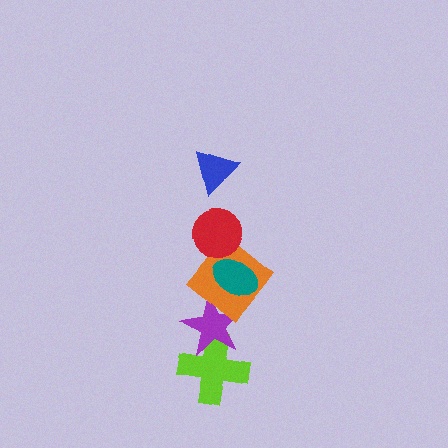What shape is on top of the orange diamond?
The teal ellipse is on top of the orange diamond.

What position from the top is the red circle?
The red circle is 2nd from the top.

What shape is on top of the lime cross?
The purple star is on top of the lime cross.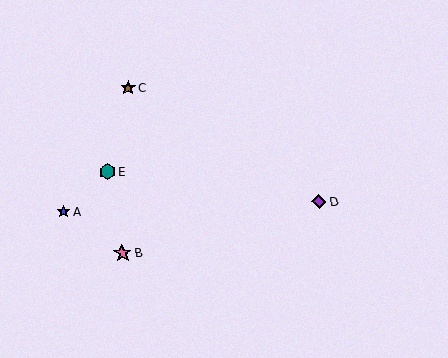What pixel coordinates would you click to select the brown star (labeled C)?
Click at (128, 88) to select the brown star C.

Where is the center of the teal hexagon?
The center of the teal hexagon is at (107, 172).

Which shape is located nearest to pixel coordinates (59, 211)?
The blue star (labeled A) at (63, 212) is nearest to that location.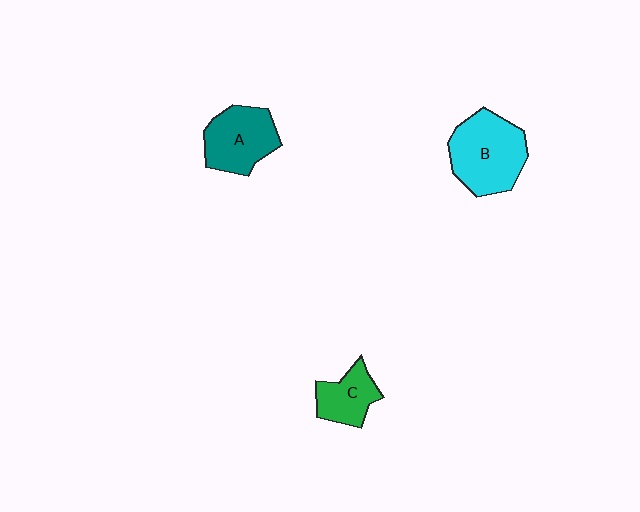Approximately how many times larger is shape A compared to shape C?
Approximately 1.4 times.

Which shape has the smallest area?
Shape C (green).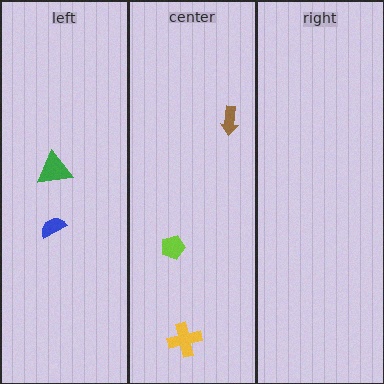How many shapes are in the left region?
2.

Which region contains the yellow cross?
The center region.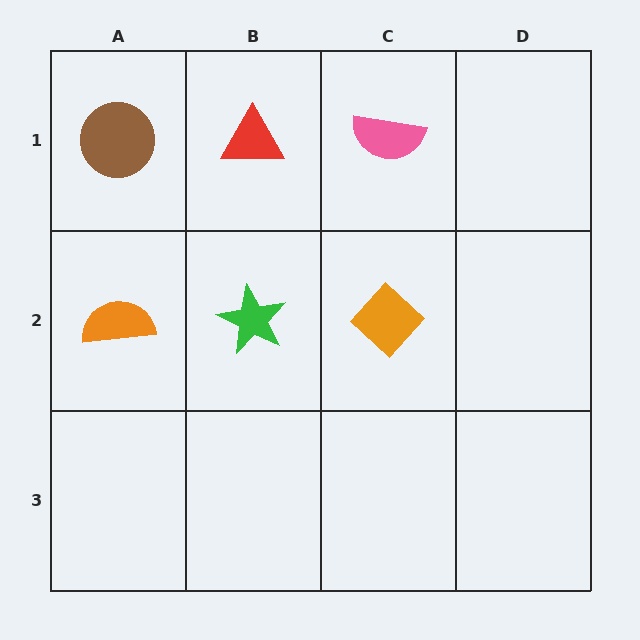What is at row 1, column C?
A pink semicircle.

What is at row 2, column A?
An orange semicircle.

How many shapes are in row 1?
3 shapes.